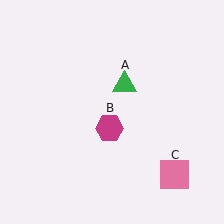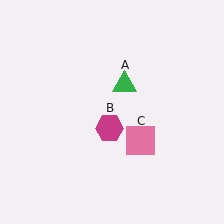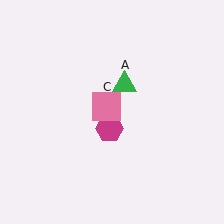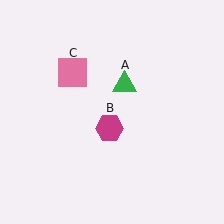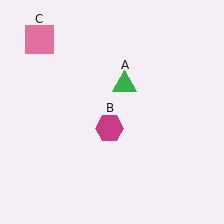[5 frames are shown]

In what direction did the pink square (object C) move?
The pink square (object C) moved up and to the left.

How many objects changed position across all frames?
1 object changed position: pink square (object C).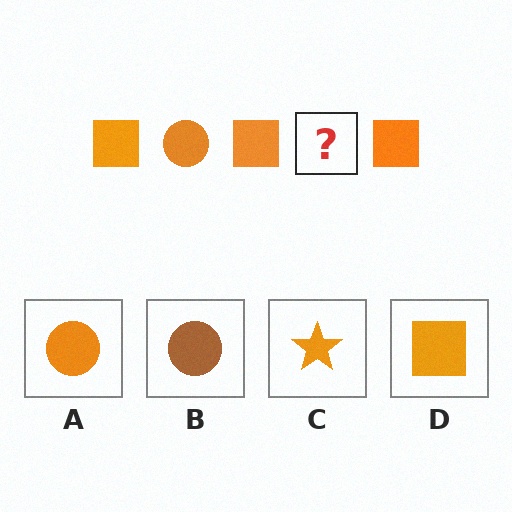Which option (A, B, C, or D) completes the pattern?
A.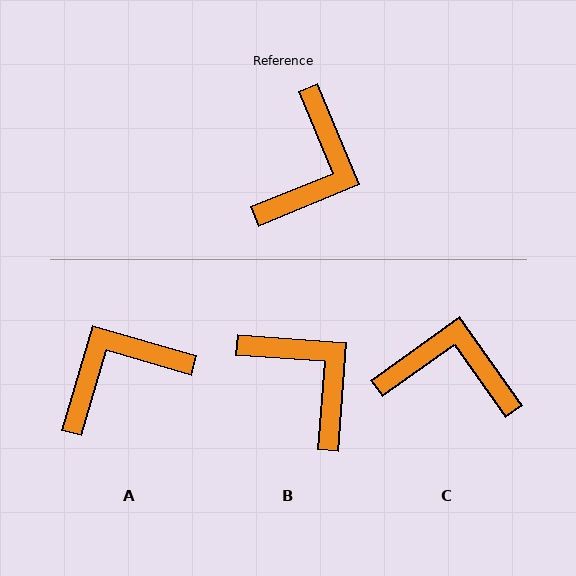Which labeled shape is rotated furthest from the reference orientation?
A, about 141 degrees away.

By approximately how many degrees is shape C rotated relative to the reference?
Approximately 103 degrees counter-clockwise.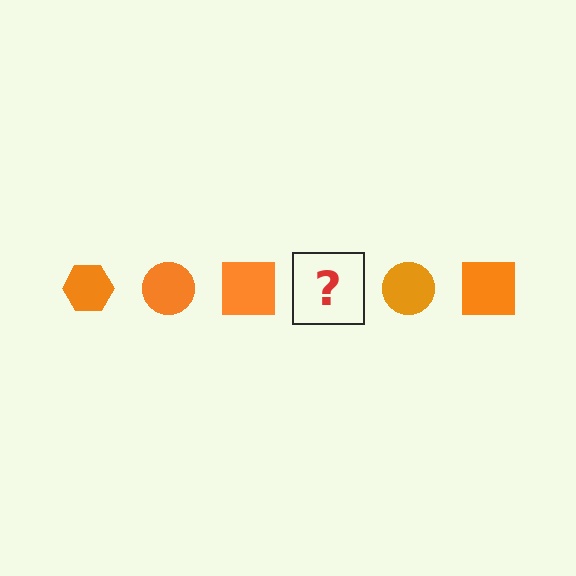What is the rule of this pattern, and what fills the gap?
The rule is that the pattern cycles through hexagon, circle, square shapes in orange. The gap should be filled with an orange hexagon.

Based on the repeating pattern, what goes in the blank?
The blank should be an orange hexagon.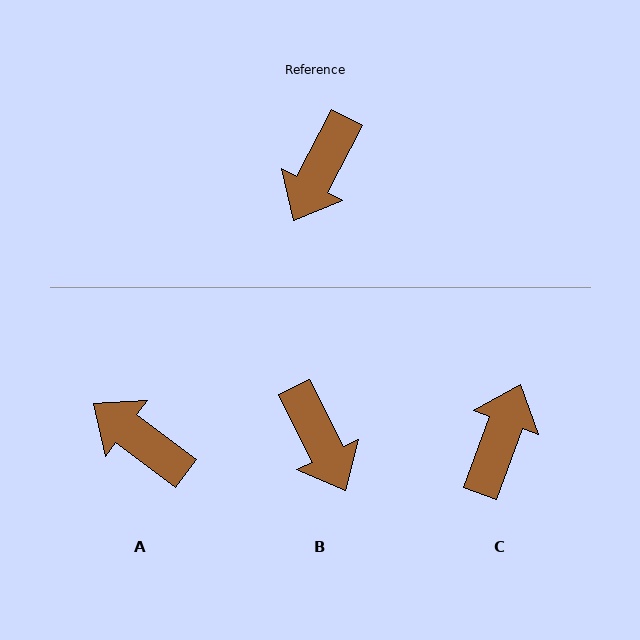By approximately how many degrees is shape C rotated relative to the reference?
Approximately 173 degrees clockwise.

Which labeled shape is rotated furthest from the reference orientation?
C, about 173 degrees away.